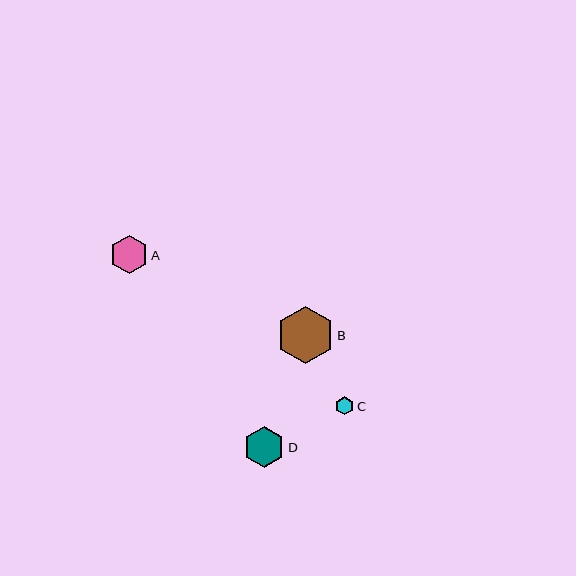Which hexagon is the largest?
Hexagon B is the largest with a size of approximately 58 pixels.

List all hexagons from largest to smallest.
From largest to smallest: B, D, A, C.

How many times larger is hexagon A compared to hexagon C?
Hexagon A is approximately 2.1 times the size of hexagon C.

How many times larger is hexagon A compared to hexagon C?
Hexagon A is approximately 2.1 times the size of hexagon C.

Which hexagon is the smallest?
Hexagon C is the smallest with a size of approximately 18 pixels.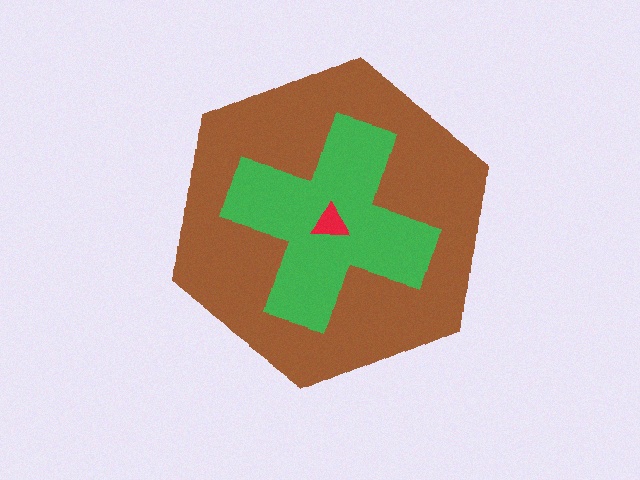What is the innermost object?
The red triangle.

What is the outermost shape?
The brown hexagon.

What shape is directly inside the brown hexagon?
The green cross.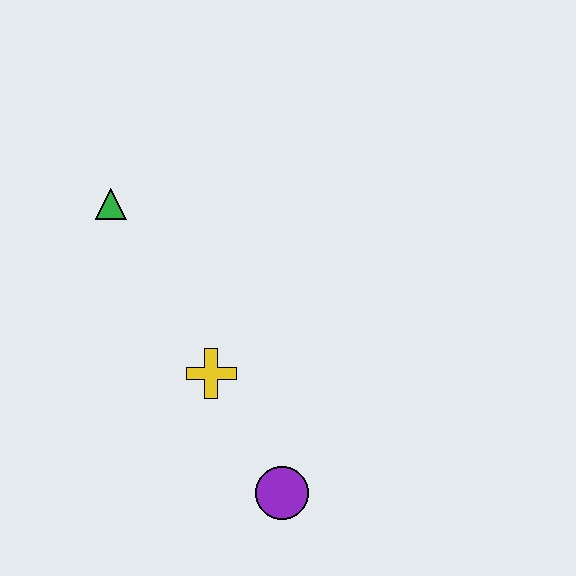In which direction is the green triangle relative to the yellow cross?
The green triangle is above the yellow cross.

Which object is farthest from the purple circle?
The green triangle is farthest from the purple circle.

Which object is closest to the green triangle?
The yellow cross is closest to the green triangle.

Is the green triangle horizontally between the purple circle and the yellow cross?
No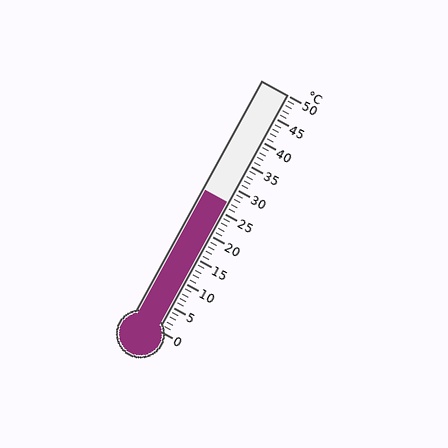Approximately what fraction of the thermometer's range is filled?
The thermometer is filled to approximately 55% of its range.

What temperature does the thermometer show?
The thermometer shows approximately 27°C.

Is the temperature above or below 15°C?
The temperature is above 15°C.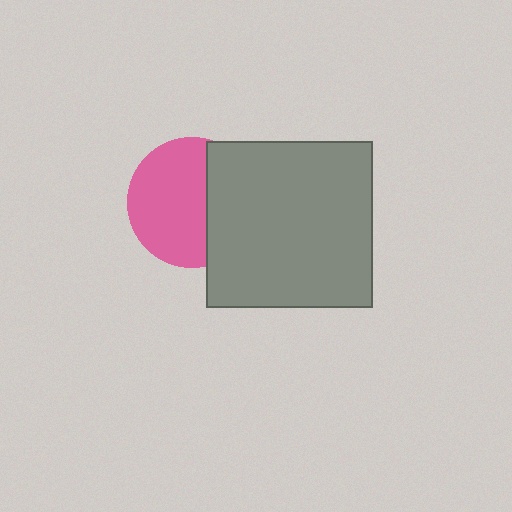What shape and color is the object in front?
The object in front is a gray square.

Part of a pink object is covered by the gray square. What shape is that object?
It is a circle.